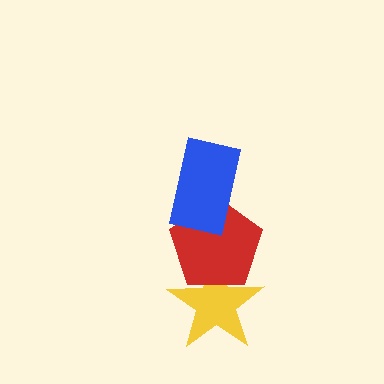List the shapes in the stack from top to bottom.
From top to bottom: the blue rectangle, the red pentagon, the yellow star.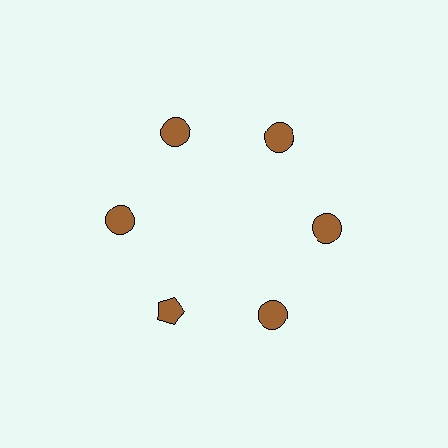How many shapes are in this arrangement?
There are 6 shapes arranged in a ring pattern.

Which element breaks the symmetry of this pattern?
The brown pentagon at roughly the 7 o'clock position breaks the symmetry. All other shapes are brown circles.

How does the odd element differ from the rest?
It has a different shape: pentagon instead of circle.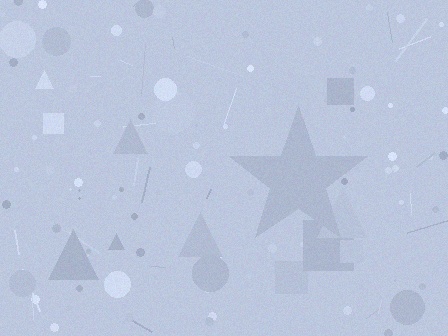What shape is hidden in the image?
A star is hidden in the image.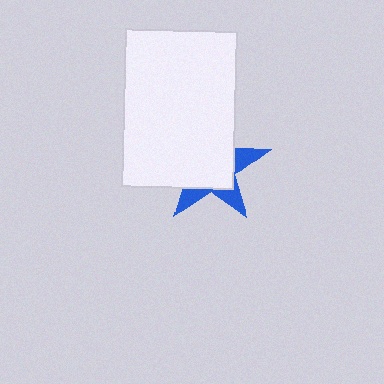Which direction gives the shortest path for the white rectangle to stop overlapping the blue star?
Moving toward the upper-left gives the shortest separation.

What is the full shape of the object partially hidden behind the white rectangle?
The partially hidden object is a blue star.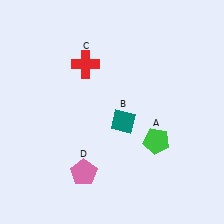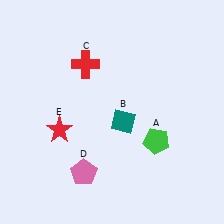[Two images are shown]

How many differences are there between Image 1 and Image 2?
There is 1 difference between the two images.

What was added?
A red star (E) was added in Image 2.